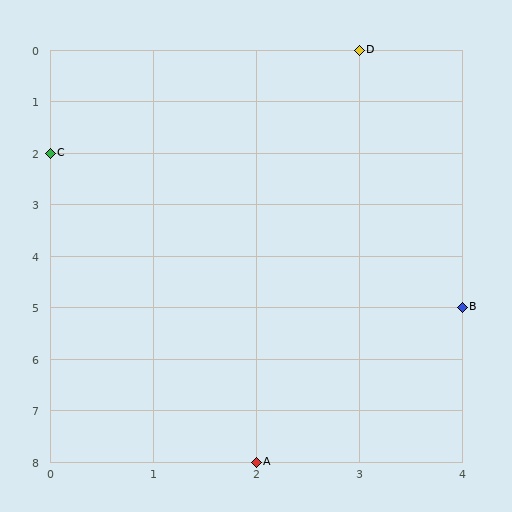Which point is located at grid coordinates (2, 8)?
Point A is at (2, 8).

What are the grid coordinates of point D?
Point D is at grid coordinates (3, 0).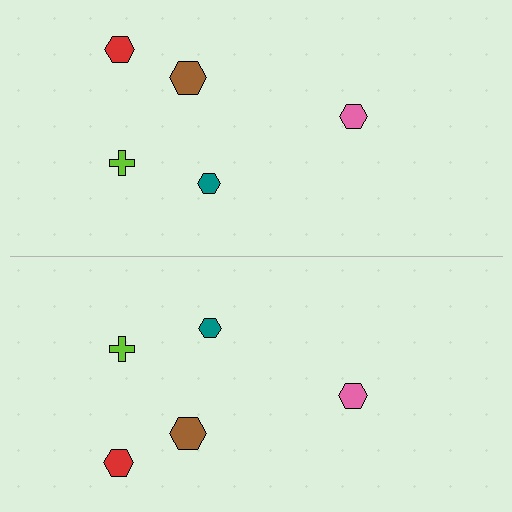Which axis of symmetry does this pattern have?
The pattern has a horizontal axis of symmetry running through the center of the image.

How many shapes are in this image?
There are 10 shapes in this image.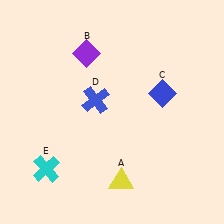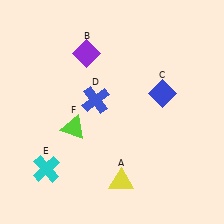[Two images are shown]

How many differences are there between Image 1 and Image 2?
There is 1 difference between the two images.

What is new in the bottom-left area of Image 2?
A lime triangle (F) was added in the bottom-left area of Image 2.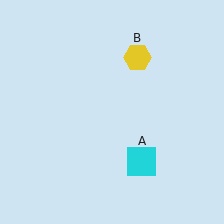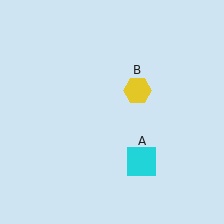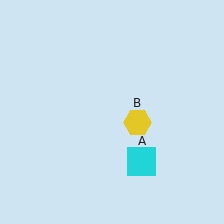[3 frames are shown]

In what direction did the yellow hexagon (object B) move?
The yellow hexagon (object B) moved down.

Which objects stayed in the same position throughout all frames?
Cyan square (object A) remained stationary.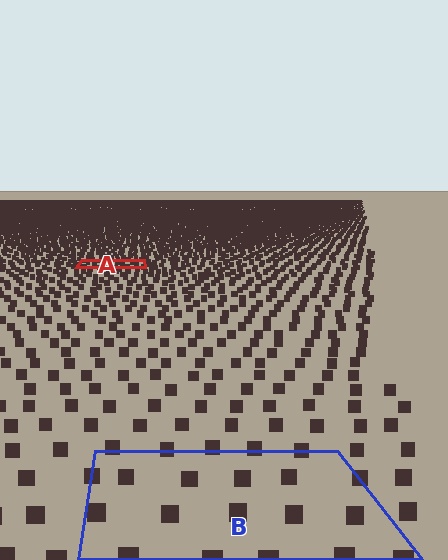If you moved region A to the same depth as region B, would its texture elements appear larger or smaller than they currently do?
They would appear larger. At a closer depth, the same texture elements are projected at a bigger on-screen size.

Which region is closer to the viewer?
Region B is closer. The texture elements there are larger and more spread out.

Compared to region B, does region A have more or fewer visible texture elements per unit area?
Region A has more texture elements per unit area — they are packed more densely because it is farther away.